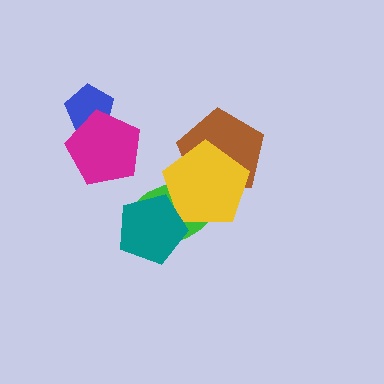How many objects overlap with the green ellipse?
3 objects overlap with the green ellipse.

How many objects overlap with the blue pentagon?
1 object overlaps with the blue pentagon.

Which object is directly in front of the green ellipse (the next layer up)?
The brown pentagon is directly in front of the green ellipse.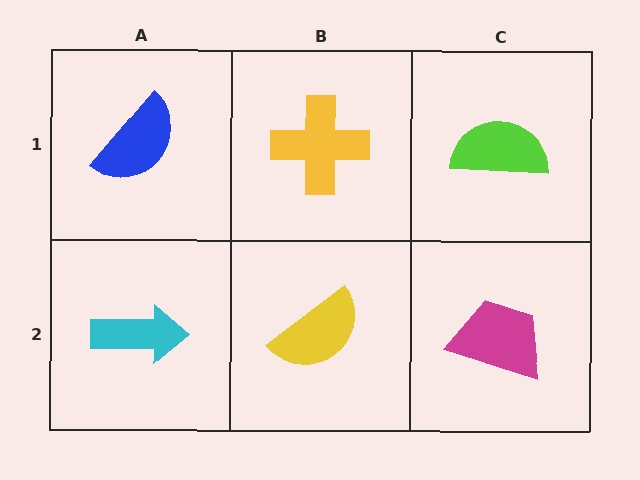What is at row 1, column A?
A blue semicircle.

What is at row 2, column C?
A magenta trapezoid.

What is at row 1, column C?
A lime semicircle.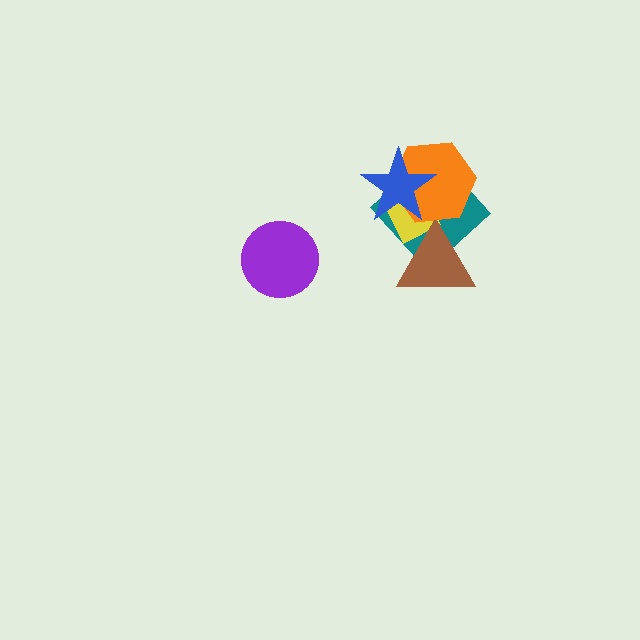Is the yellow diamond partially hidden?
Yes, it is partially covered by another shape.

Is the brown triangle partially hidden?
No, no other shape covers it.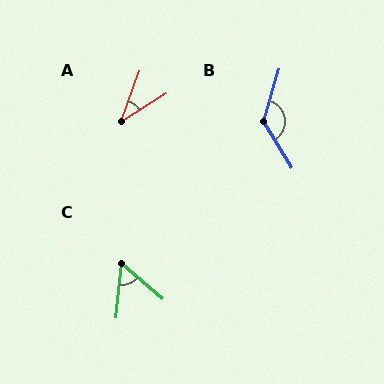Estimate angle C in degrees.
Approximately 55 degrees.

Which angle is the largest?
B, at approximately 131 degrees.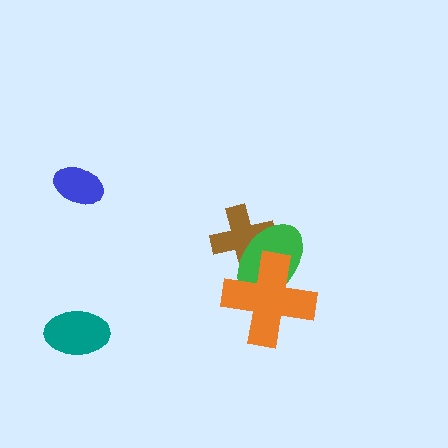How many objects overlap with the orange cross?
2 objects overlap with the orange cross.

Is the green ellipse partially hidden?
Yes, it is partially covered by another shape.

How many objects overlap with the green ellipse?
2 objects overlap with the green ellipse.